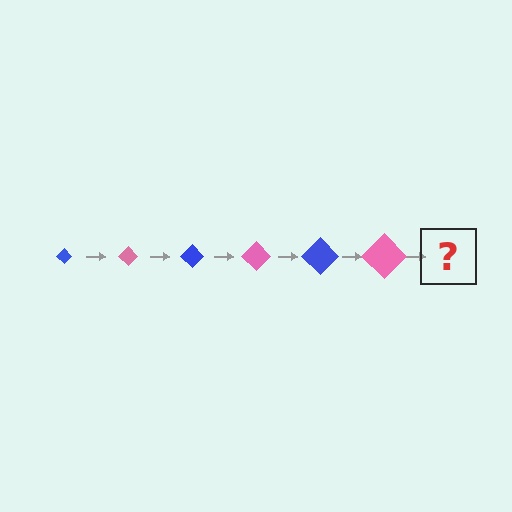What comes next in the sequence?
The next element should be a blue diamond, larger than the previous one.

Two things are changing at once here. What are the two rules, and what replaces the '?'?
The two rules are that the diamond grows larger each step and the color cycles through blue and pink. The '?' should be a blue diamond, larger than the previous one.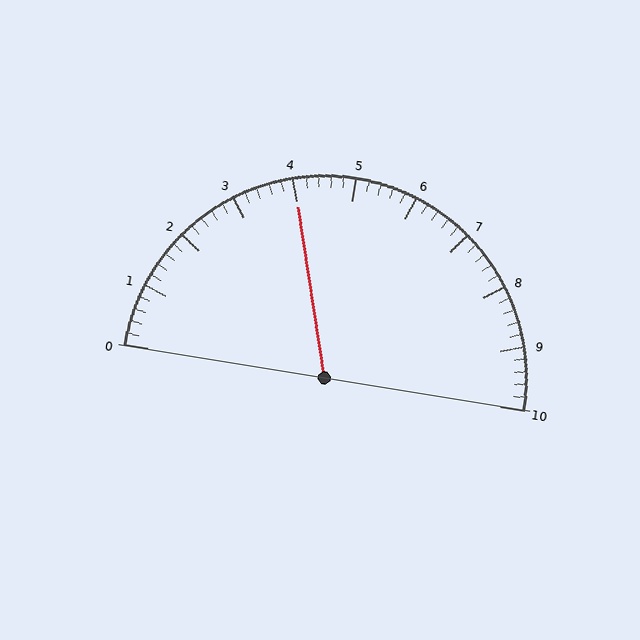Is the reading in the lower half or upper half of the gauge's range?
The reading is in the lower half of the range (0 to 10).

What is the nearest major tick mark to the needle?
The nearest major tick mark is 4.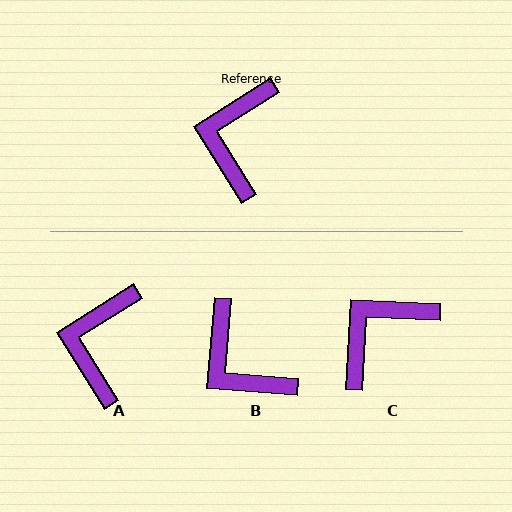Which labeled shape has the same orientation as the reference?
A.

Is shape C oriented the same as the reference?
No, it is off by about 35 degrees.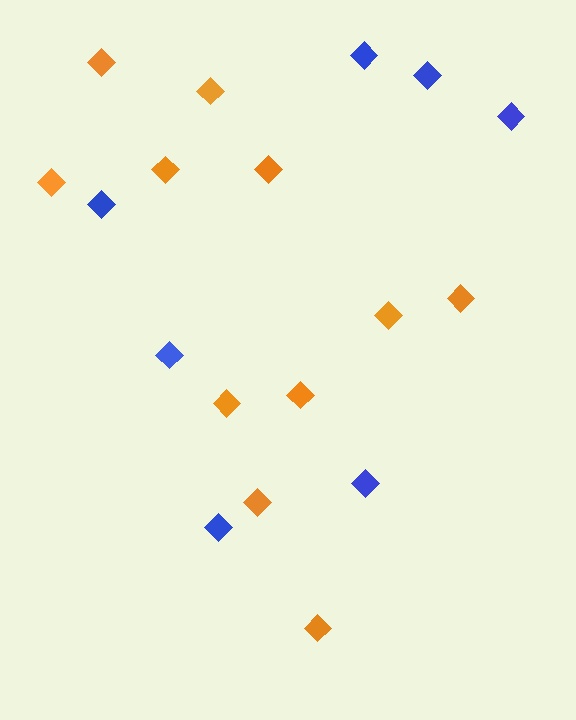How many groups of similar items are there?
There are 2 groups: one group of blue diamonds (7) and one group of orange diamonds (11).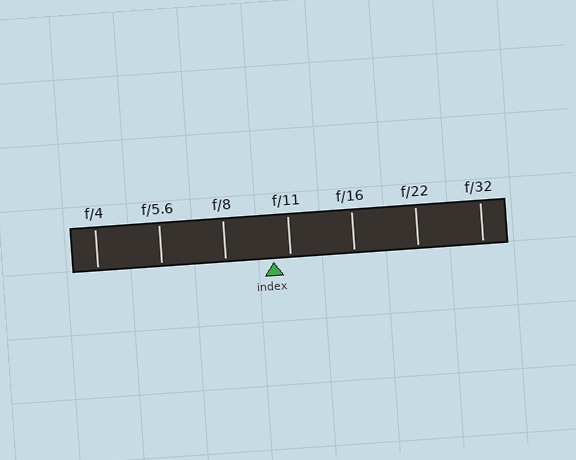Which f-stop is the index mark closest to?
The index mark is closest to f/11.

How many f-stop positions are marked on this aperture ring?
There are 7 f-stop positions marked.